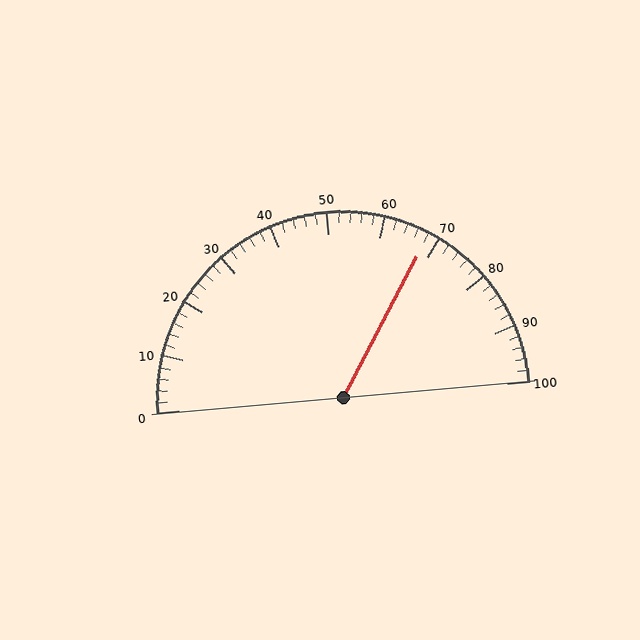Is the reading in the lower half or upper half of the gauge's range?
The reading is in the upper half of the range (0 to 100).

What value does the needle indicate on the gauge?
The needle indicates approximately 68.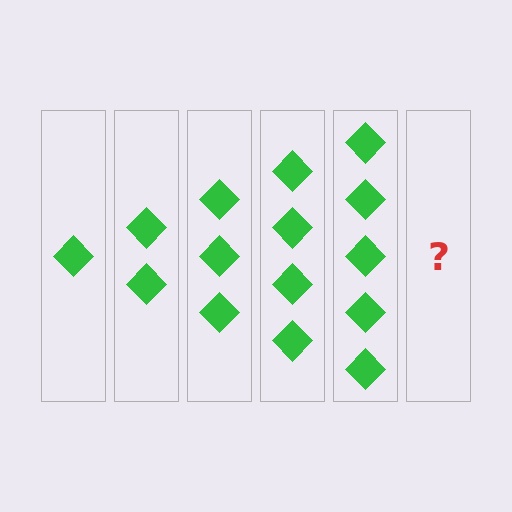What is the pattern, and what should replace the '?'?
The pattern is that each step adds one more diamond. The '?' should be 6 diamonds.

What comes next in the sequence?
The next element should be 6 diamonds.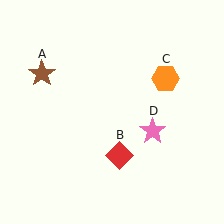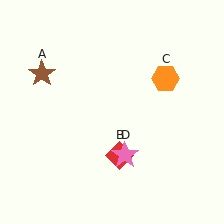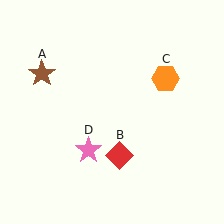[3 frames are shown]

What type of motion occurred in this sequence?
The pink star (object D) rotated clockwise around the center of the scene.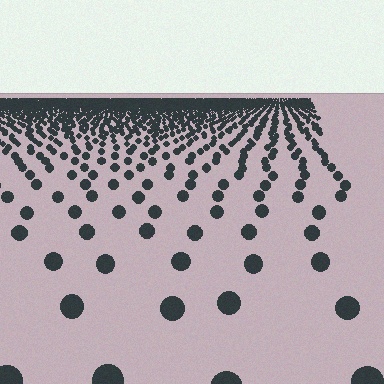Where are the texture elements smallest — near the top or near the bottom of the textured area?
Near the top.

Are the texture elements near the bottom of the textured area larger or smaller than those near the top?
Larger. Near the bottom, elements are closer to the viewer and appear at a bigger on-screen size.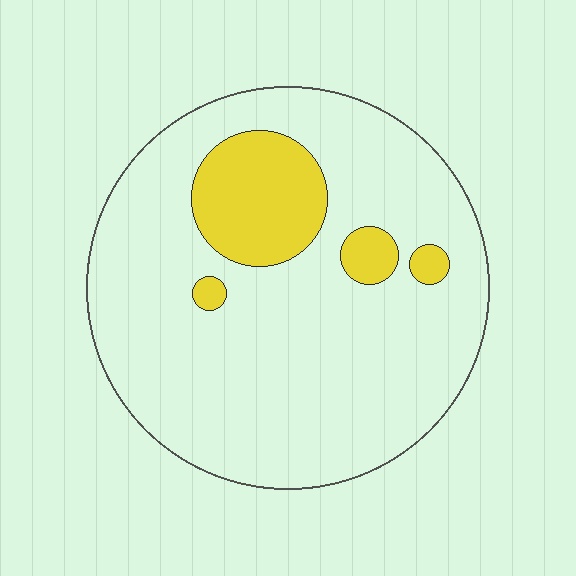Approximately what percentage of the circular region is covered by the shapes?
Approximately 15%.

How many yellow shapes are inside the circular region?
4.